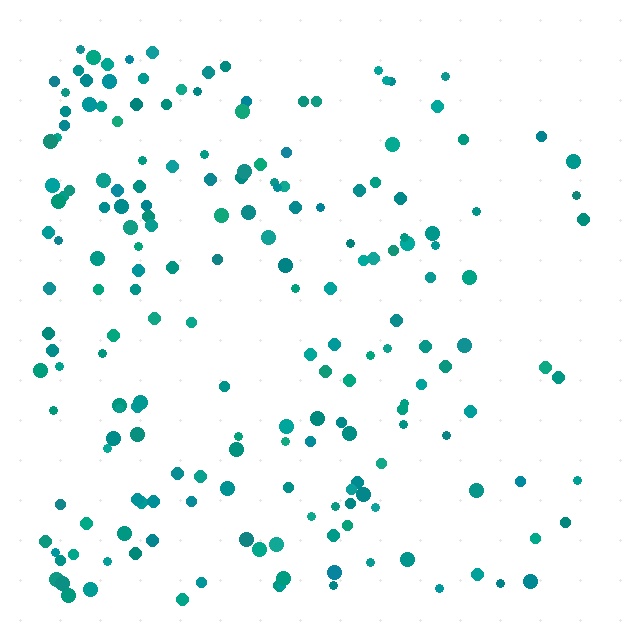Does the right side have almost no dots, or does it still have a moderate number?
Still a moderate number, just noticeably fewer than the left.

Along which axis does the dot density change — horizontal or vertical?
Horizontal.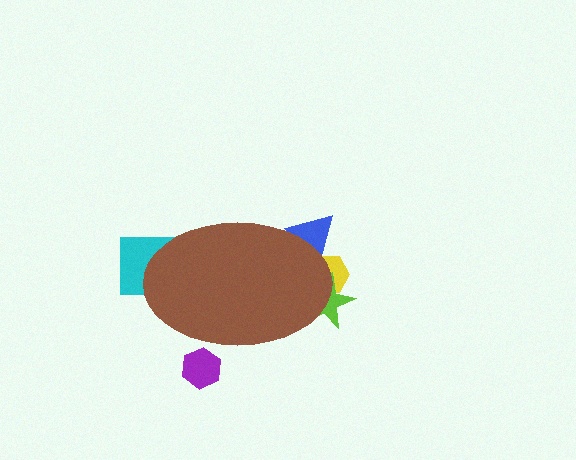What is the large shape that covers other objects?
A brown ellipse.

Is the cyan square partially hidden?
Yes, the cyan square is partially hidden behind the brown ellipse.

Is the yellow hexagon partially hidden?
Yes, the yellow hexagon is partially hidden behind the brown ellipse.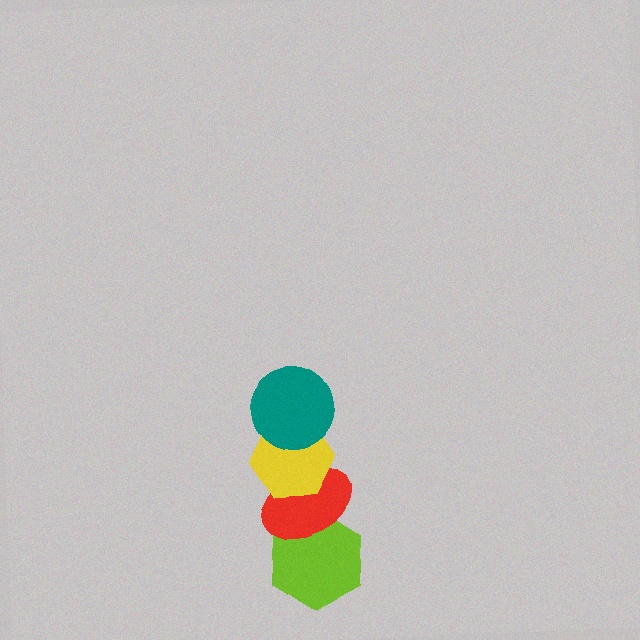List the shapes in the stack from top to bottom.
From top to bottom: the teal circle, the yellow hexagon, the red ellipse, the lime hexagon.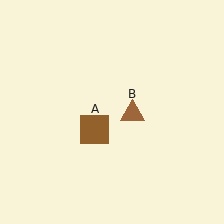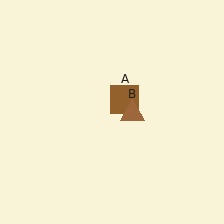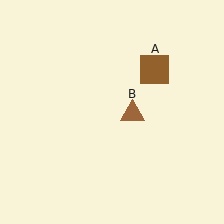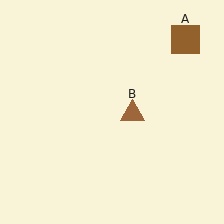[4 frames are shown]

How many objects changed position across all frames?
1 object changed position: brown square (object A).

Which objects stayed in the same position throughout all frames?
Brown triangle (object B) remained stationary.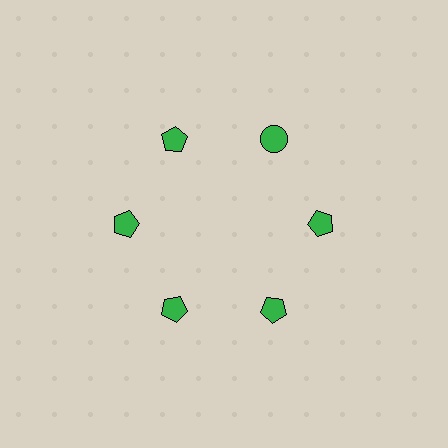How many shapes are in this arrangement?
There are 6 shapes arranged in a ring pattern.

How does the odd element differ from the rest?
It has a different shape: circle instead of pentagon.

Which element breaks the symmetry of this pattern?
The green circle at roughly the 1 o'clock position breaks the symmetry. All other shapes are green pentagons.